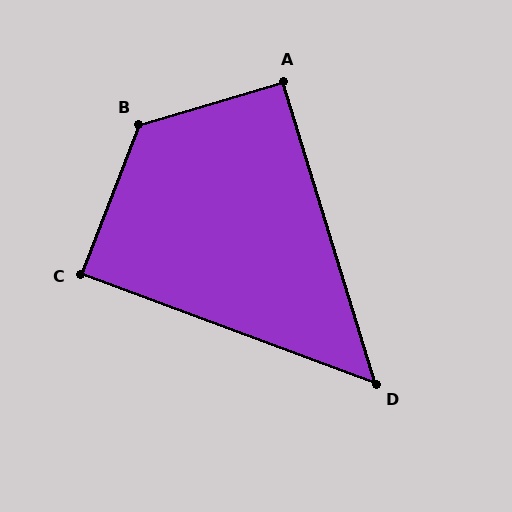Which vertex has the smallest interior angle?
D, at approximately 53 degrees.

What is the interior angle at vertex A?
Approximately 91 degrees (approximately right).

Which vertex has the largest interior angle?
B, at approximately 127 degrees.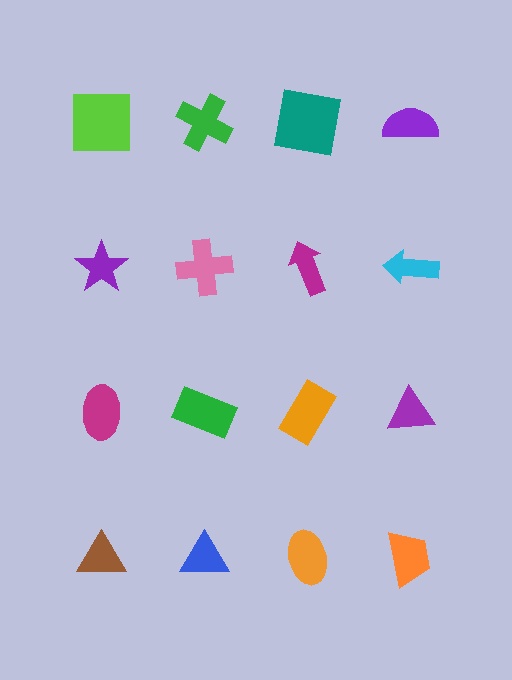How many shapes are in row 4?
4 shapes.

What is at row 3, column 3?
An orange rectangle.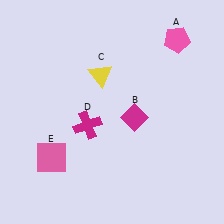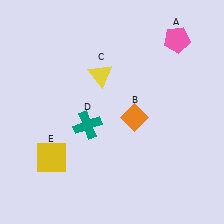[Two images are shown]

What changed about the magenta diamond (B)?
In Image 1, B is magenta. In Image 2, it changed to orange.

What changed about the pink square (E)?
In Image 1, E is pink. In Image 2, it changed to yellow.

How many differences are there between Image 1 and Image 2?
There are 3 differences between the two images.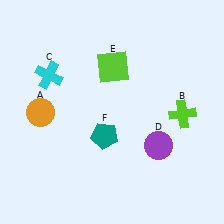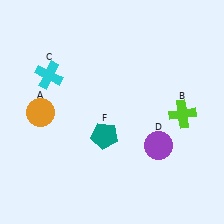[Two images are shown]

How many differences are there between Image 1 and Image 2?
There is 1 difference between the two images.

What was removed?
The lime square (E) was removed in Image 2.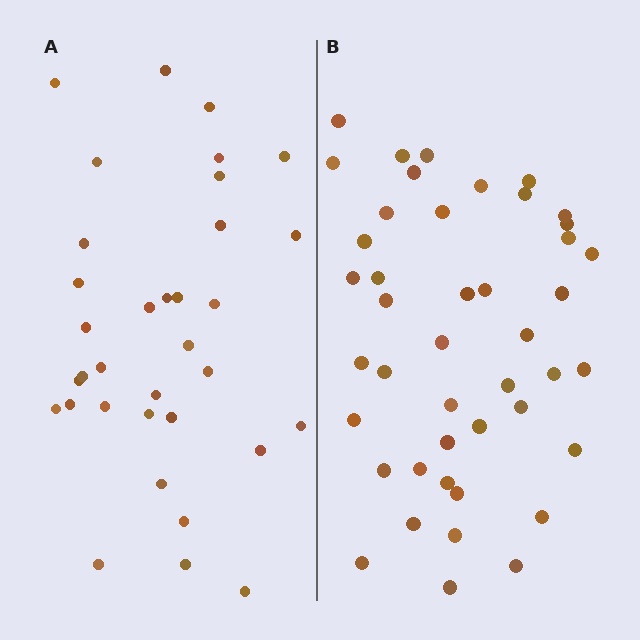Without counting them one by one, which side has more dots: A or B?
Region B (the right region) has more dots.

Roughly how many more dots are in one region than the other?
Region B has roughly 10 or so more dots than region A.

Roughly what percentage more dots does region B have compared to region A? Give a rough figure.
About 30% more.